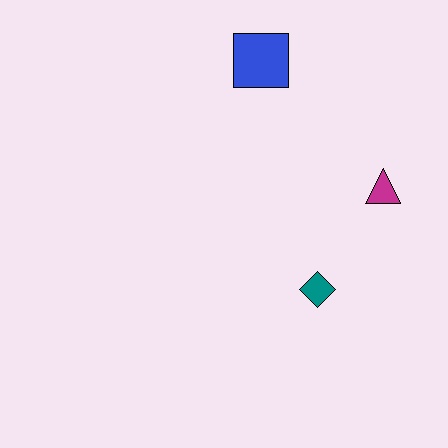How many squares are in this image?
There is 1 square.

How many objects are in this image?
There are 3 objects.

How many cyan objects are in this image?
There are no cyan objects.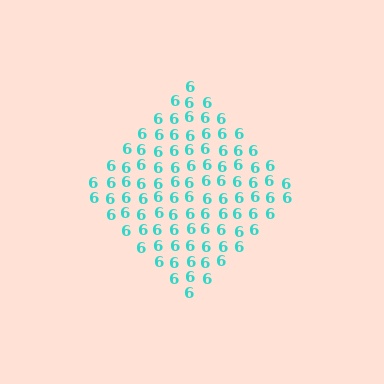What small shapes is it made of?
It is made of small digit 6's.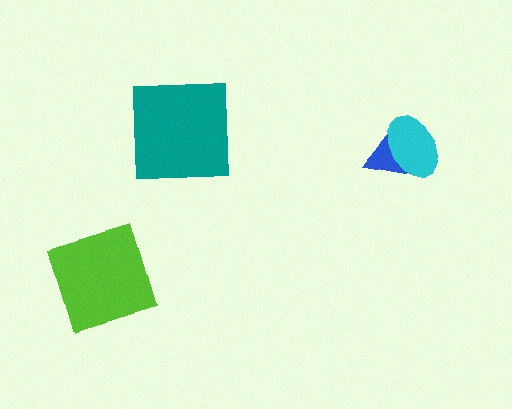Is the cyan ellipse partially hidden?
No, no other shape covers it.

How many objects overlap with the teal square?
0 objects overlap with the teal square.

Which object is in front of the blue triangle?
The cyan ellipse is in front of the blue triangle.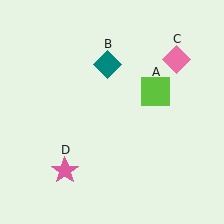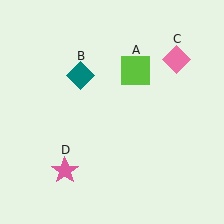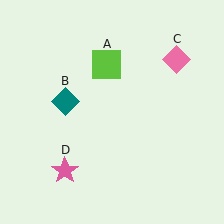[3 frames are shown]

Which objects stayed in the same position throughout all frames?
Pink diamond (object C) and pink star (object D) remained stationary.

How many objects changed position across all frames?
2 objects changed position: lime square (object A), teal diamond (object B).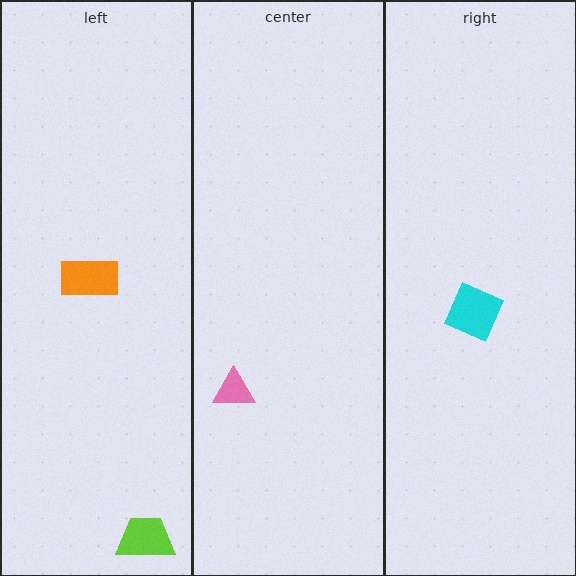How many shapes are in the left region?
2.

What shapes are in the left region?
The orange rectangle, the lime trapezoid.